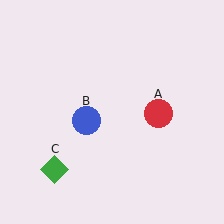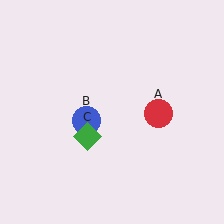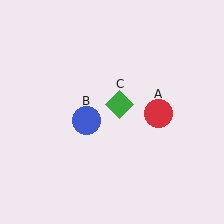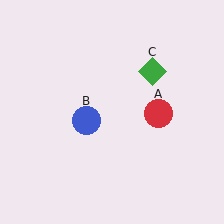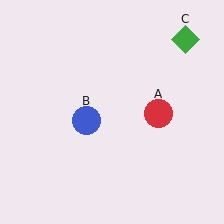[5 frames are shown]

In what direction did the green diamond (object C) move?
The green diamond (object C) moved up and to the right.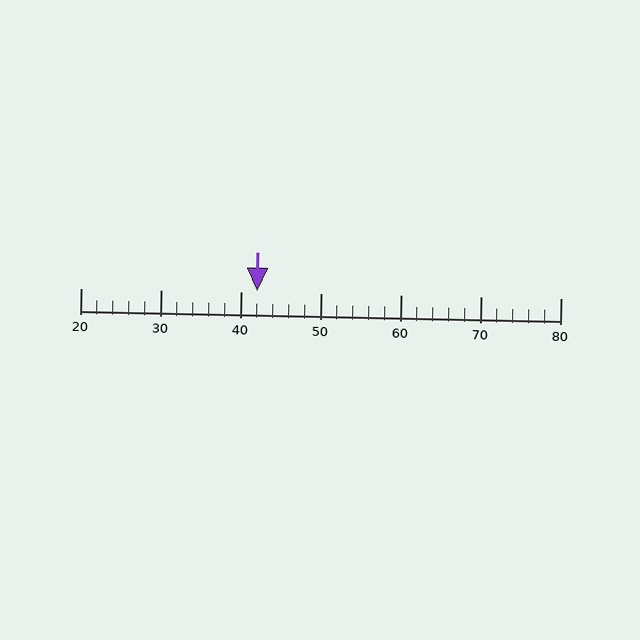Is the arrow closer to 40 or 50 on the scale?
The arrow is closer to 40.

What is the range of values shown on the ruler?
The ruler shows values from 20 to 80.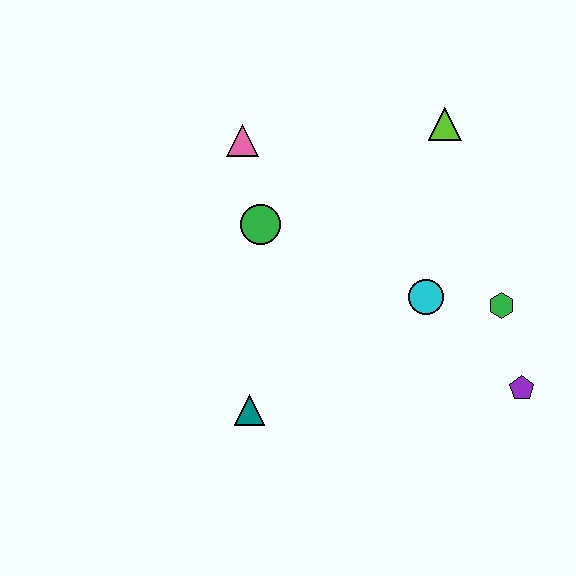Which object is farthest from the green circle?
The purple pentagon is farthest from the green circle.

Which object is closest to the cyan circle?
The green hexagon is closest to the cyan circle.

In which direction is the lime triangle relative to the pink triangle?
The lime triangle is to the right of the pink triangle.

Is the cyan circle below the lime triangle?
Yes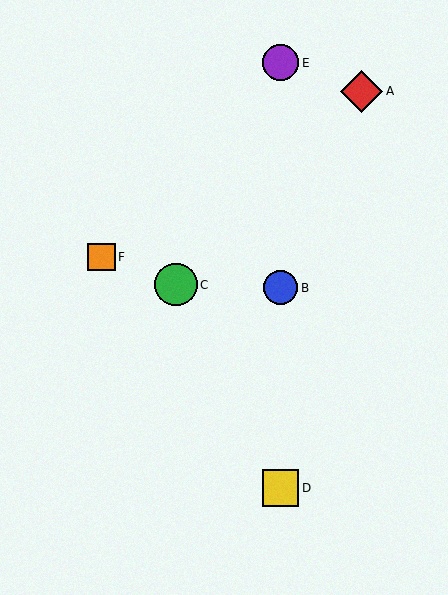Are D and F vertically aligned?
No, D is at x≈281 and F is at x≈101.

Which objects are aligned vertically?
Objects B, D, E are aligned vertically.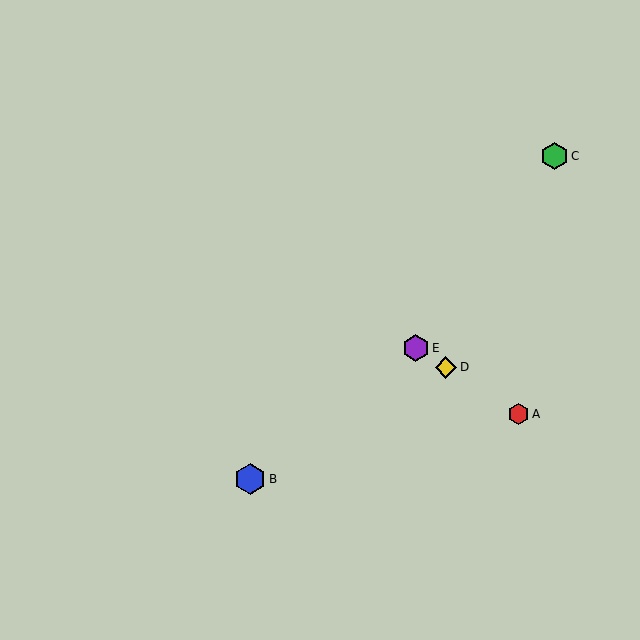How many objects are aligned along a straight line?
3 objects (A, D, E) are aligned along a straight line.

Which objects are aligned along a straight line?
Objects A, D, E are aligned along a straight line.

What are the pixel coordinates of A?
Object A is at (518, 414).